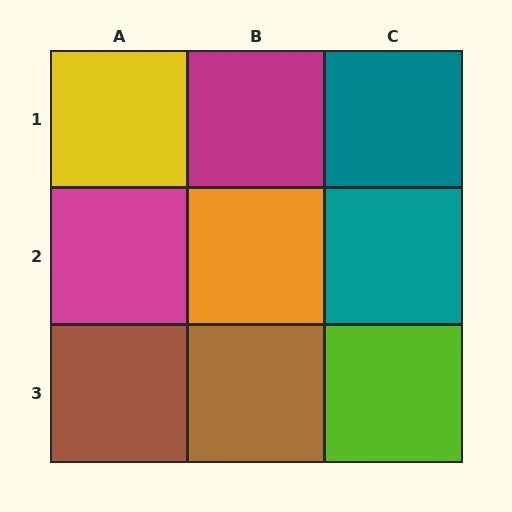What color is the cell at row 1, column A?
Yellow.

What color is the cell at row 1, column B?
Magenta.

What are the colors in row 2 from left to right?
Magenta, orange, teal.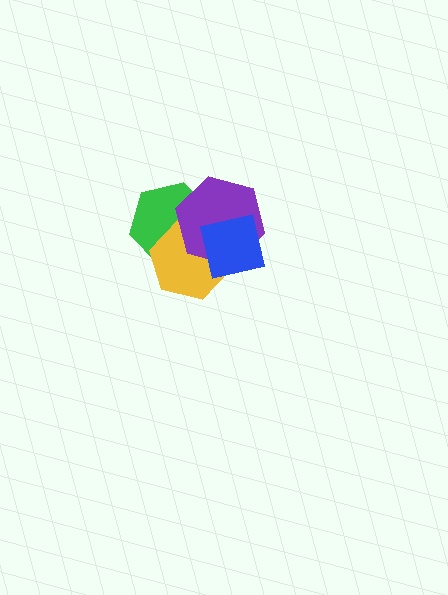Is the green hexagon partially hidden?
Yes, it is partially covered by another shape.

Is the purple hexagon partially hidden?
Yes, it is partially covered by another shape.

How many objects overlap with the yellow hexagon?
3 objects overlap with the yellow hexagon.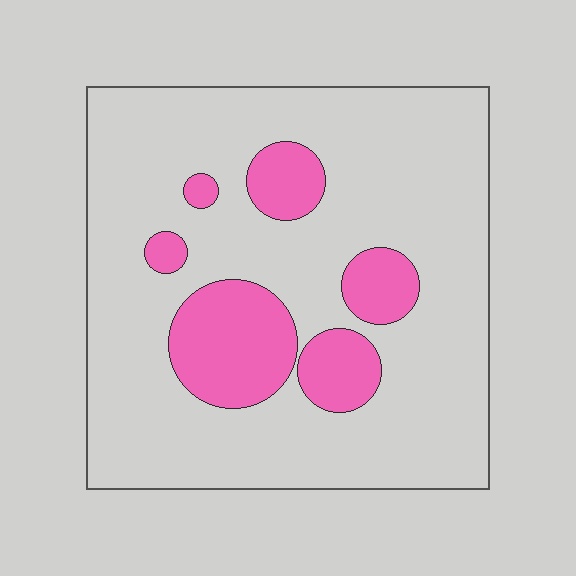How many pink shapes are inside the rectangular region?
6.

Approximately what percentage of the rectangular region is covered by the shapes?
Approximately 20%.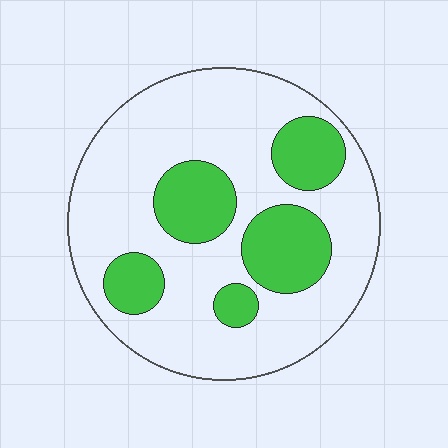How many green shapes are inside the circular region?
5.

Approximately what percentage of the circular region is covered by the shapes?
Approximately 25%.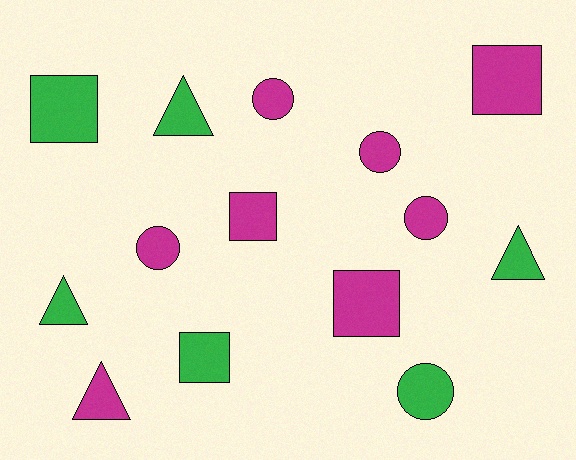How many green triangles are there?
There are 3 green triangles.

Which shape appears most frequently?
Circle, with 5 objects.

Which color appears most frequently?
Magenta, with 8 objects.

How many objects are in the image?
There are 14 objects.